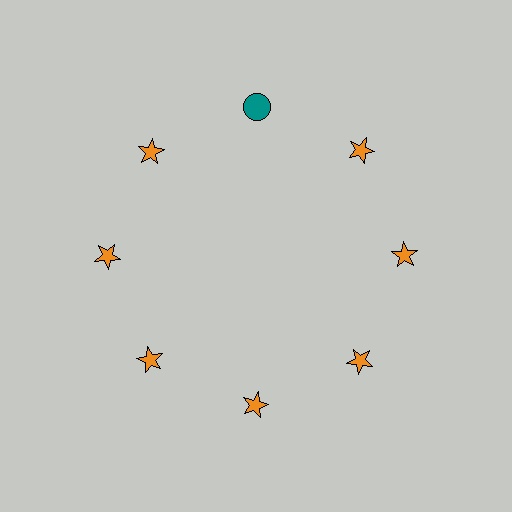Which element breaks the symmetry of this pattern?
The teal circle at roughly the 12 o'clock position breaks the symmetry. All other shapes are orange stars.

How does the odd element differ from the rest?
It differs in both color (teal instead of orange) and shape (circle instead of star).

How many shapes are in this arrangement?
There are 8 shapes arranged in a ring pattern.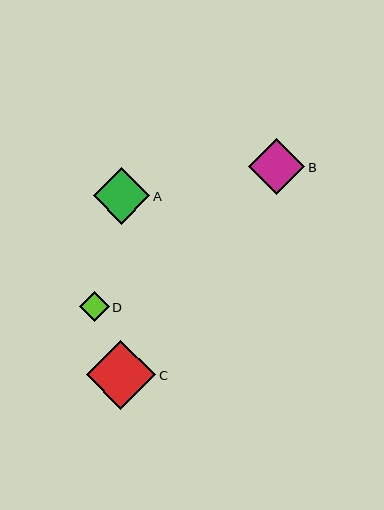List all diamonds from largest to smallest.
From largest to smallest: C, B, A, D.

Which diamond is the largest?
Diamond C is the largest with a size of approximately 70 pixels.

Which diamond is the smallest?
Diamond D is the smallest with a size of approximately 30 pixels.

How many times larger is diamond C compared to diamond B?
Diamond C is approximately 1.2 times the size of diamond B.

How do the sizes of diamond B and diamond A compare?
Diamond B and diamond A are approximately the same size.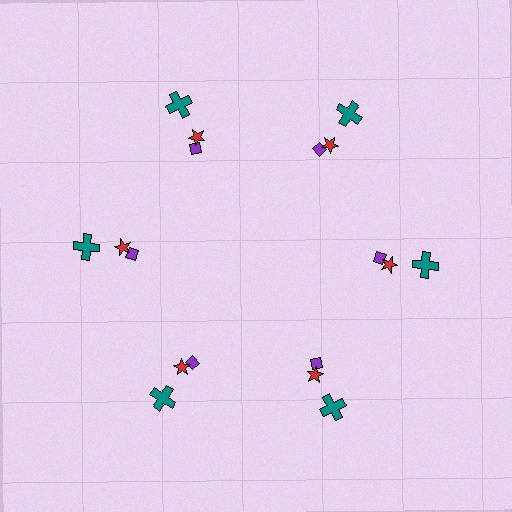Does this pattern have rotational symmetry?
Yes, this pattern has 6-fold rotational symmetry. It looks the same after rotating 60 degrees around the center.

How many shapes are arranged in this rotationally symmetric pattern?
There are 18 shapes, arranged in 6 groups of 3.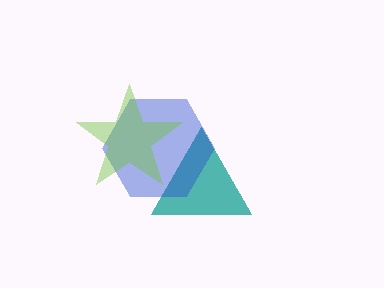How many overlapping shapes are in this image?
There are 3 overlapping shapes in the image.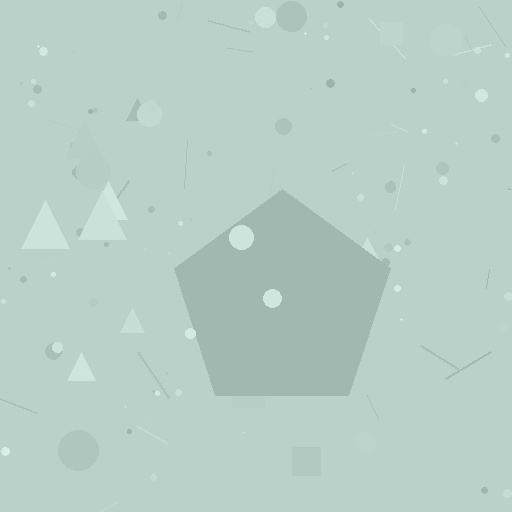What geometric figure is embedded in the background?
A pentagon is embedded in the background.